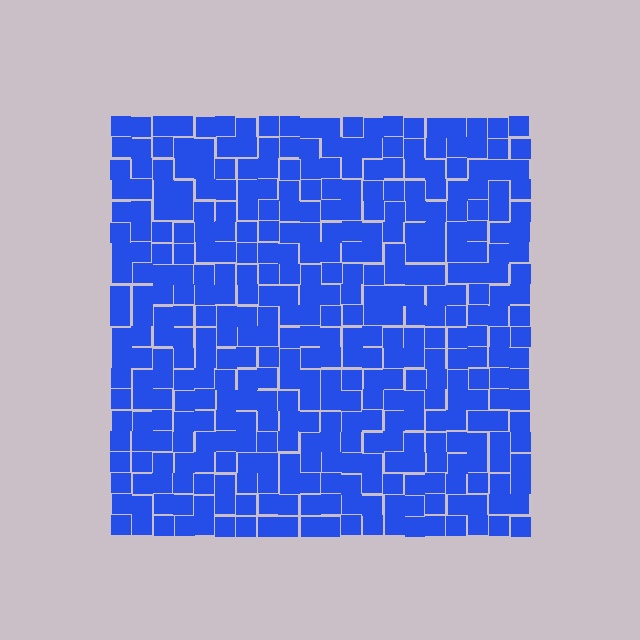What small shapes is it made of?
It is made of small squares.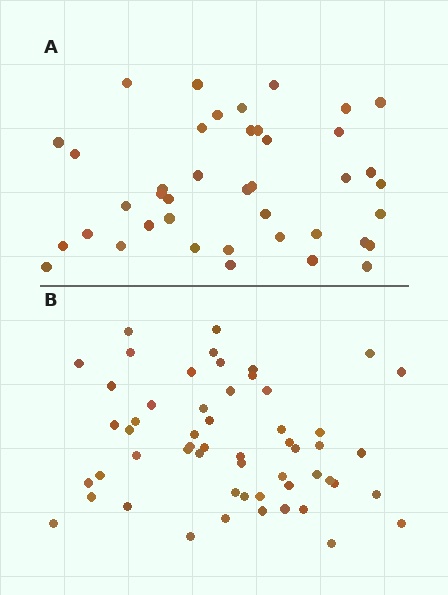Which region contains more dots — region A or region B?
Region B (the bottom region) has more dots.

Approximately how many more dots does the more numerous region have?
Region B has approximately 15 more dots than region A.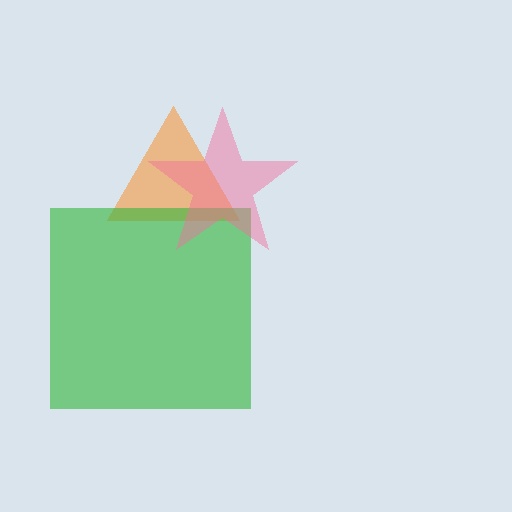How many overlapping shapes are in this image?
There are 3 overlapping shapes in the image.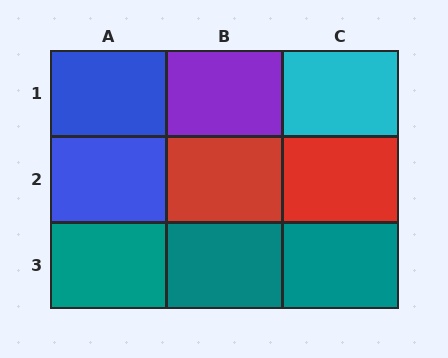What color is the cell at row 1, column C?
Cyan.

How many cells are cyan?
1 cell is cyan.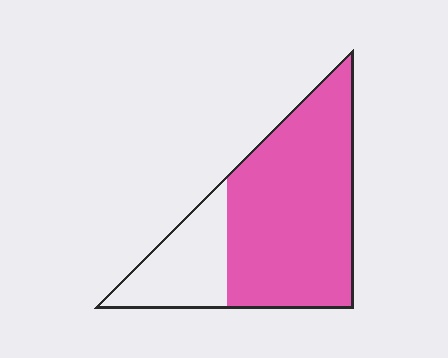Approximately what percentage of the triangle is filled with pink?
Approximately 75%.